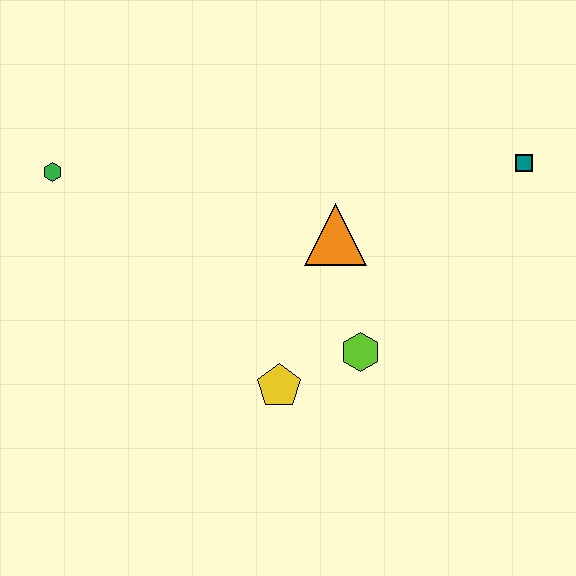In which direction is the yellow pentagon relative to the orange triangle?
The yellow pentagon is below the orange triangle.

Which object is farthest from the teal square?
The green hexagon is farthest from the teal square.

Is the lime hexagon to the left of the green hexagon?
No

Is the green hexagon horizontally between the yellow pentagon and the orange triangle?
No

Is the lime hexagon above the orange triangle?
No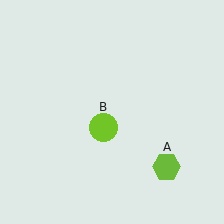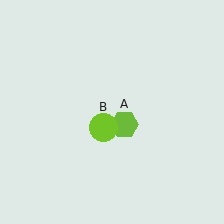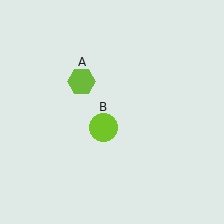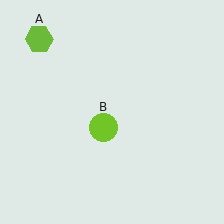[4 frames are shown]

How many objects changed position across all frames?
1 object changed position: lime hexagon (object A).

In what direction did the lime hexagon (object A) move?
The lime hexagon (object A) moved up and to the left.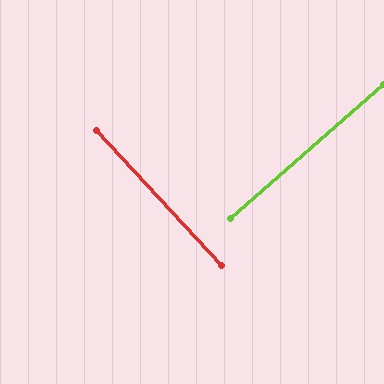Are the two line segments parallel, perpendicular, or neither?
Perpendicular — they meet at approximately 88°.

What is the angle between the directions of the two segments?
Approximately 88 degrees.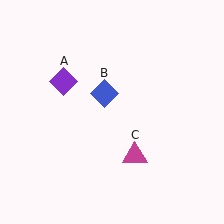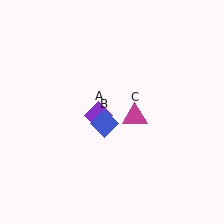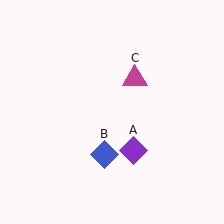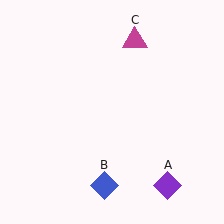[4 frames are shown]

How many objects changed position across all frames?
3 objects changed position: purple diamond (object A), blue diamond (object B), magenta triangle (object C).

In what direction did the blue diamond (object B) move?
The blue diamond (object B) moved down.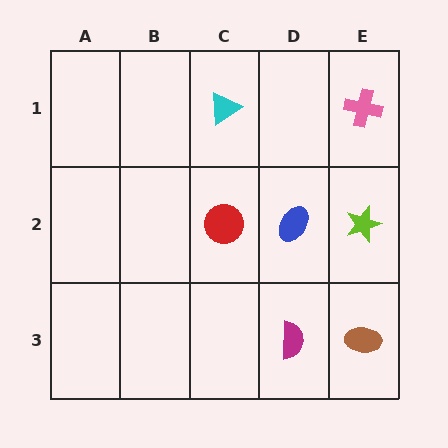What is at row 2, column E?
A lime star.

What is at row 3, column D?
A magenta semicircle.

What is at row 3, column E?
A brown ellipse.